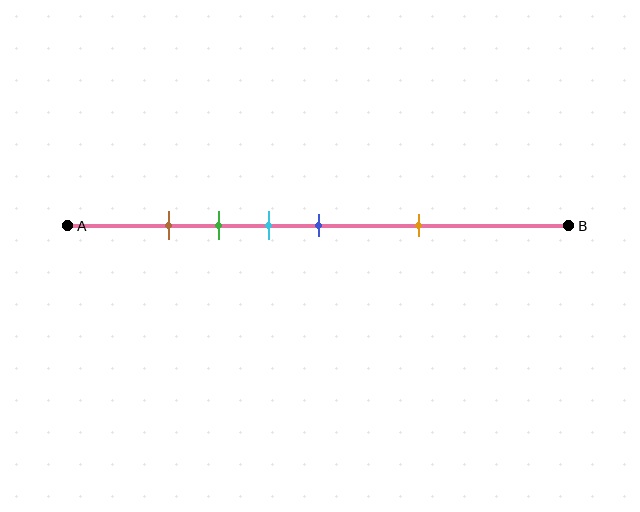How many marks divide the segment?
There are 5 marks dividing the segment.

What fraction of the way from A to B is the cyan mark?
The cyan mark is approximately 40% (0.4) of the way from A to B.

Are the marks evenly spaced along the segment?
No, the marks are not evenly spaced.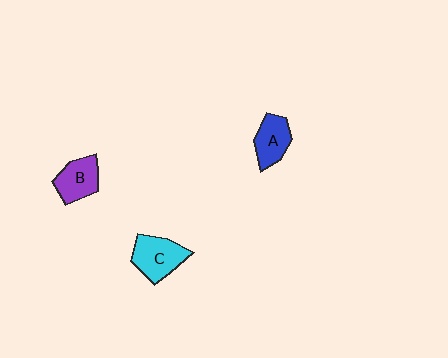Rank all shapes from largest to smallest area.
From largest to smallest: C (cyan), B (purple), A (blue).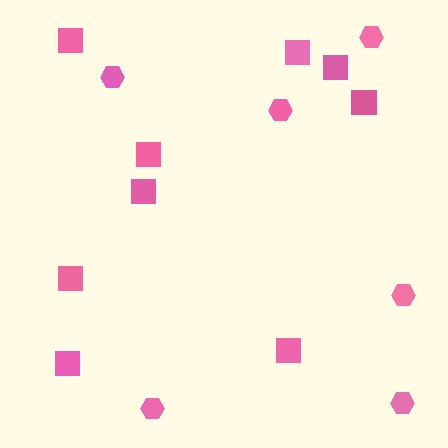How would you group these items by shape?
There are 2 groups: one group of squares (9) and one group of hexagons (6).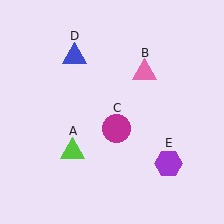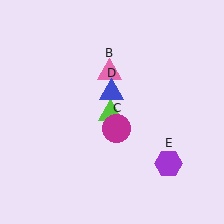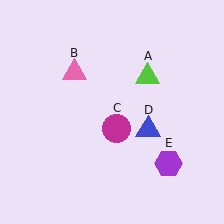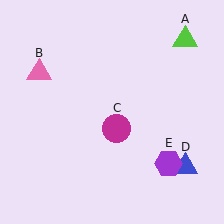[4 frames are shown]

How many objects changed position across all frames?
3 objects changed position: lime triangle (object A), pink triangle (object B), blue triangle (object D).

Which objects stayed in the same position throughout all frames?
Magenta circle (object C) and purple hexagon (object E) remained stationary.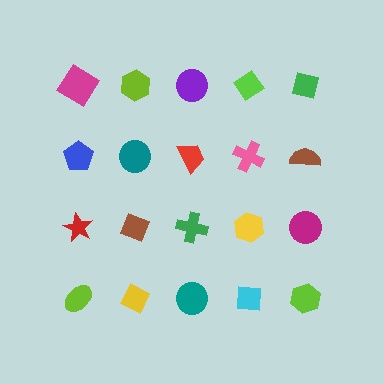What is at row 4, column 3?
A teal circle.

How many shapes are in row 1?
5 shapes.